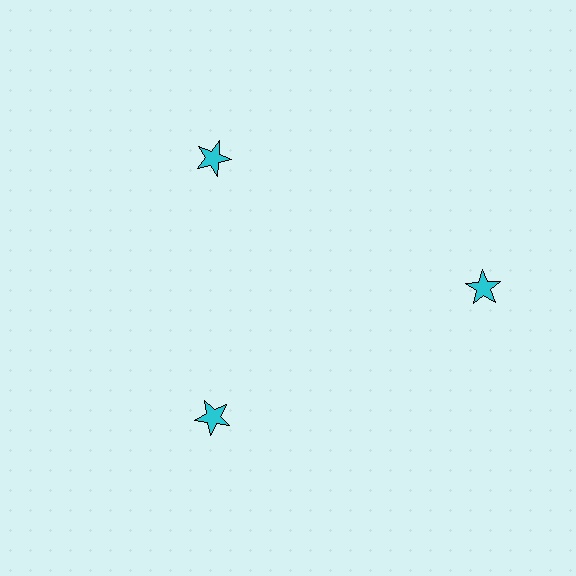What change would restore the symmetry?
The symmetry would be restored by moving it inward, back onto the ring so that all 3 stars sit at equal angles and equal distance from the center.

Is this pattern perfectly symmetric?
No. The 3 cyan stars are arranged in a ring, but one element near the 3 o'clock position is pushed outward from the center, breaking the 3-fold rotational symmetry.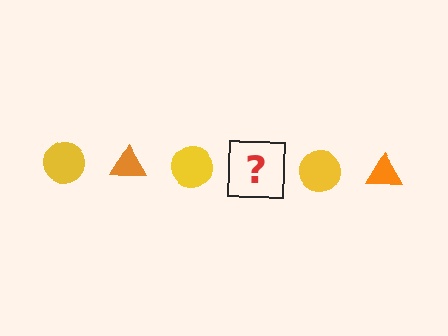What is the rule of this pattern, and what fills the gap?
The rule is that the pattern alternates between yellow circle and orange triangle. The gap should be filled with an orange triangle.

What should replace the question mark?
The question mark should be replaced with an orange triangle.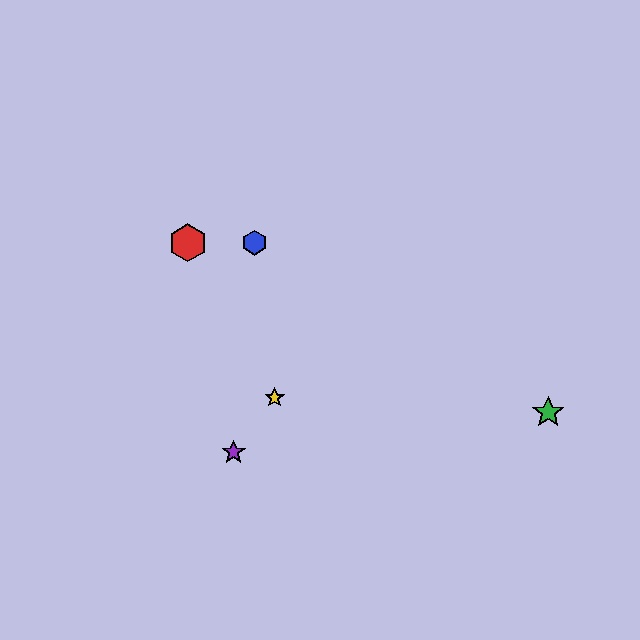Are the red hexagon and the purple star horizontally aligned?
No, the red hexagon is at y≈243 and the purple star is at y≈452.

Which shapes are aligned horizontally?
The red hexagon, the blue hexagon are aligned horizontally.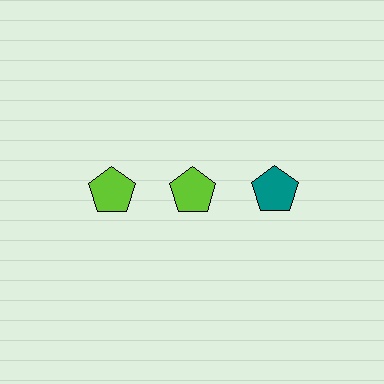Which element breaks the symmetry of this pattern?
The teal pentagon in the top row, center column breaks the symmetry. All other shapes are lime pentagons.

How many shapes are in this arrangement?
There are 3 shapes arranged in a grid pattern.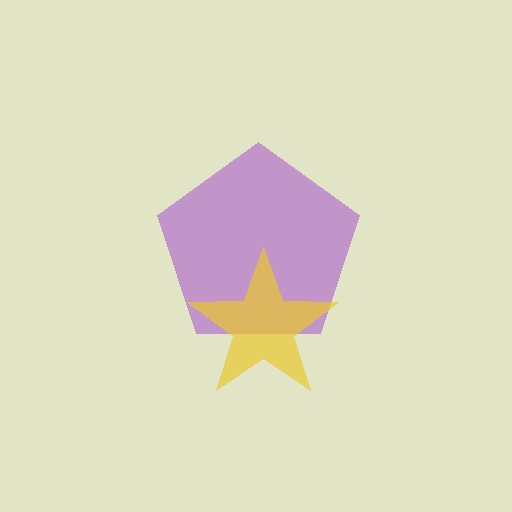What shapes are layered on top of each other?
The layered shapes are: a purple pentagon, a yellow star.